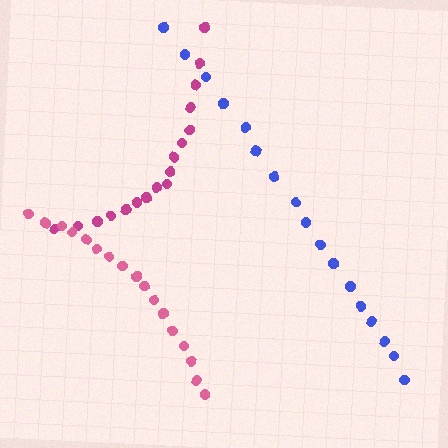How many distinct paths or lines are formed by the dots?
There are 3 distinct paths.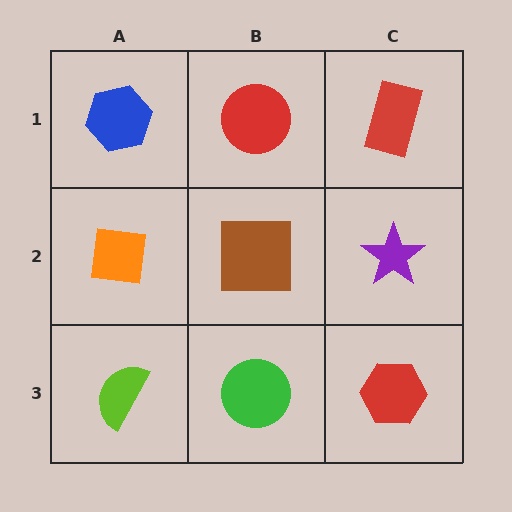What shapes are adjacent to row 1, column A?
An orange square (row 2, column A), a red circle (row 1, column B).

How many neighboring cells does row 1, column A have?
2.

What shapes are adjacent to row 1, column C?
A purple star (row 2, column C), a red circle (row 1, column B).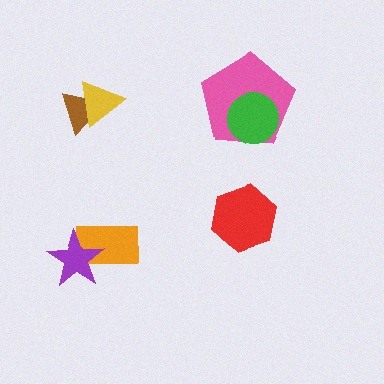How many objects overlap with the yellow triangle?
1 object overlaps with the yellow triangle.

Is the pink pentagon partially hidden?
Yes, it is partially covered by another shape.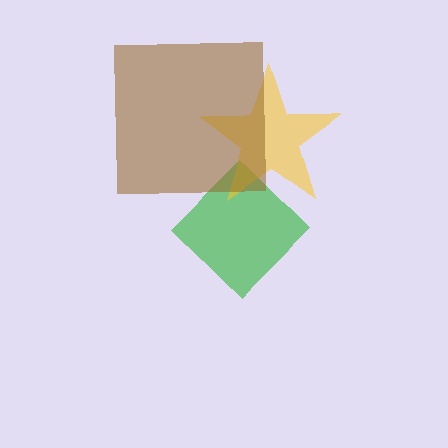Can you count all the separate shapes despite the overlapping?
Yes, there are 3 separate shapes.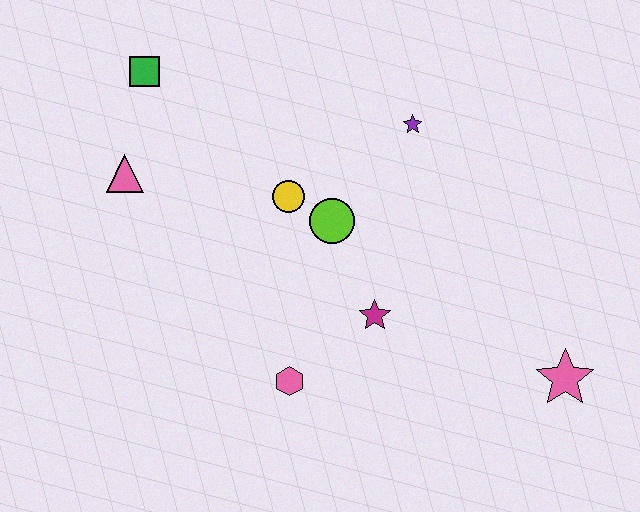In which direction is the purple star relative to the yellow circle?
The purple star is to the right of the yellow circle.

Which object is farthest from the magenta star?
The green square is farthest from the magenta star.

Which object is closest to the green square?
The pink triangle is closest to the green square.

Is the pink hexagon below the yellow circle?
Yes